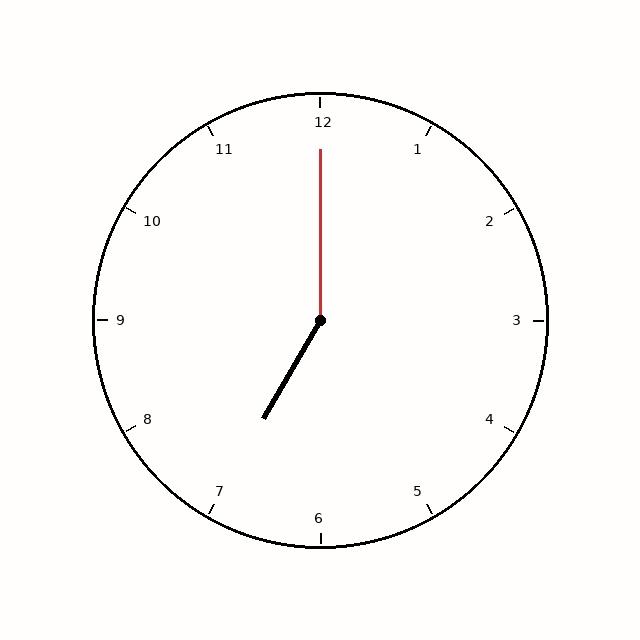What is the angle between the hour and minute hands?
Approximately 150 degrees.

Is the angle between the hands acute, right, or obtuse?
It is obtuse.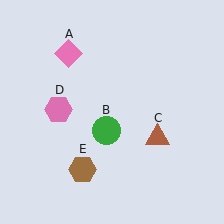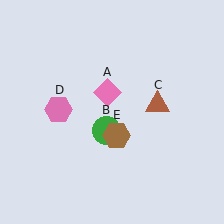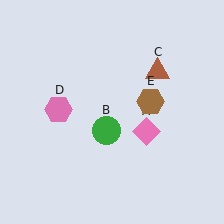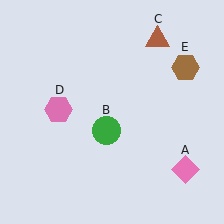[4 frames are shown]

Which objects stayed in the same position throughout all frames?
Green circle (object B) and pink hexagon (object D) remained stationary.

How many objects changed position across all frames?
3 objects changed position: pink diamond (object A), brown triangle (object C), brown hexagon (object E).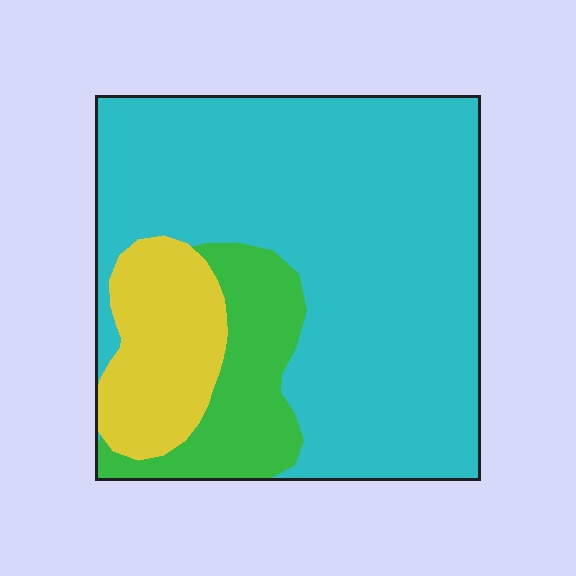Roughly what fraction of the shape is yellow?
Yellow takes up less than a sixth of the shape.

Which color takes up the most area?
Cyan, at roughly 70%.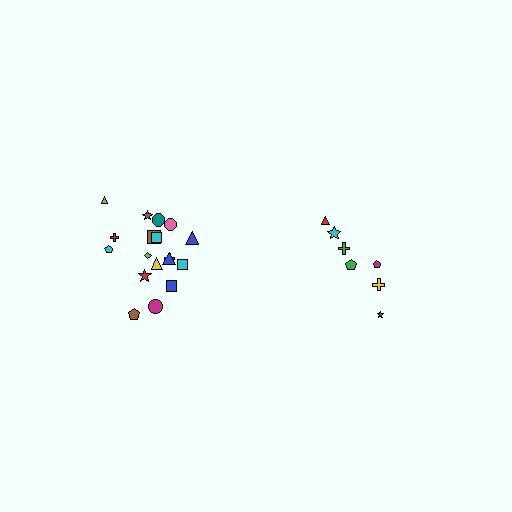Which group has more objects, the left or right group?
The left group.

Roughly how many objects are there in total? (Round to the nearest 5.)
Roughly 25 objects in total.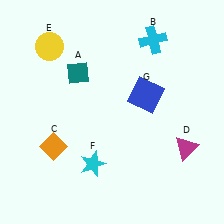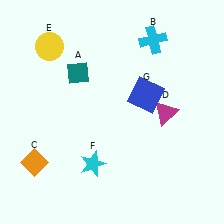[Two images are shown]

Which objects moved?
The objects that moved are: the orange diamond (C), the magenta triangle (D).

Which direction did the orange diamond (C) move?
The orange diamond (C) moved left.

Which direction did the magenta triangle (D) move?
The magenta triangle (D) moved up.